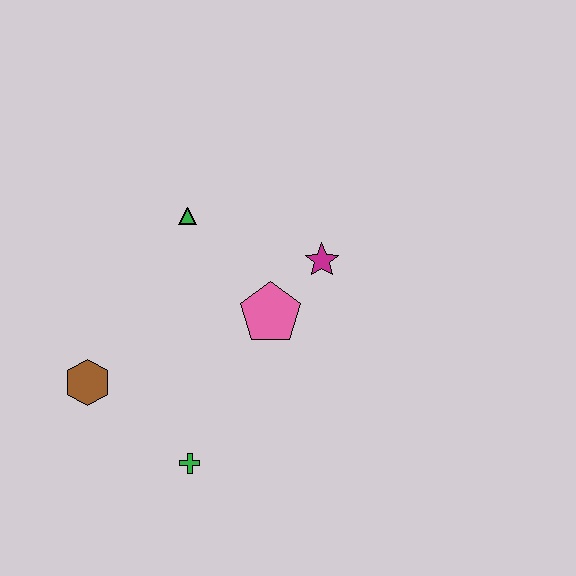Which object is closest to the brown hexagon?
The green cross is closest to the brown hexagon.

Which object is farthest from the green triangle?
The green cross is farthest from the green triangle.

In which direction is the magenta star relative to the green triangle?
The magenta star is to the right of the green triangle.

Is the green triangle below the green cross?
No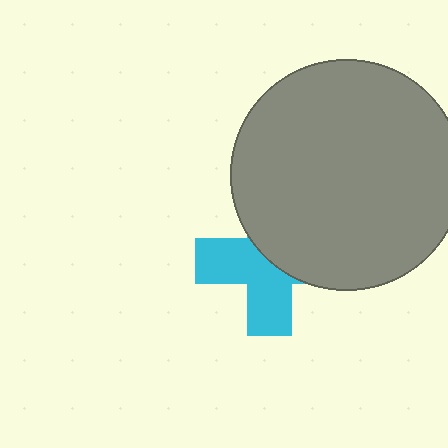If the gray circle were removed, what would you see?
You would see the complete cyan cross.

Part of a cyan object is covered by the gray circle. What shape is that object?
It is a cross.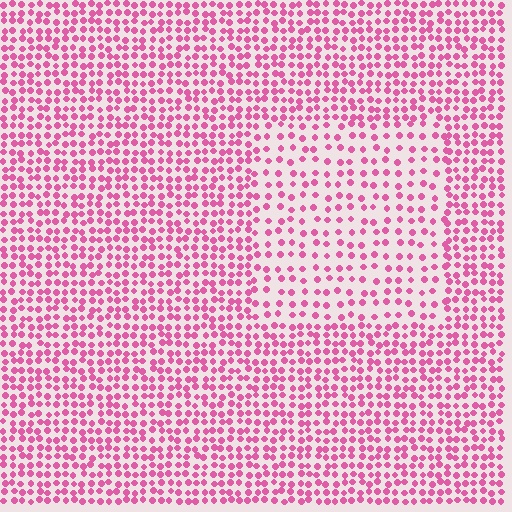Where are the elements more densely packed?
The elements are more densely packed outside the rectangle boundary.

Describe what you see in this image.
The image contains small pink elements arranged at two different densities. A rectangle-shaped region is visible where the elements are less densely packed than the surrounding area.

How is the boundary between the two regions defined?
The boundary is defined by a change in element density (approximately 1.9x ratio). All elements are the same color, size, and shape.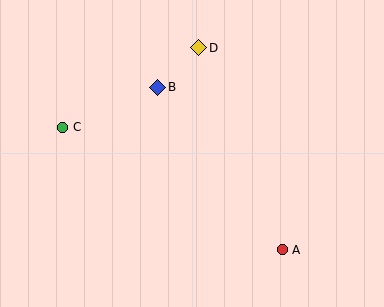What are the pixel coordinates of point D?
Point D is at (199, 48).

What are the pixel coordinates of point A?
Point A is at (282, 250).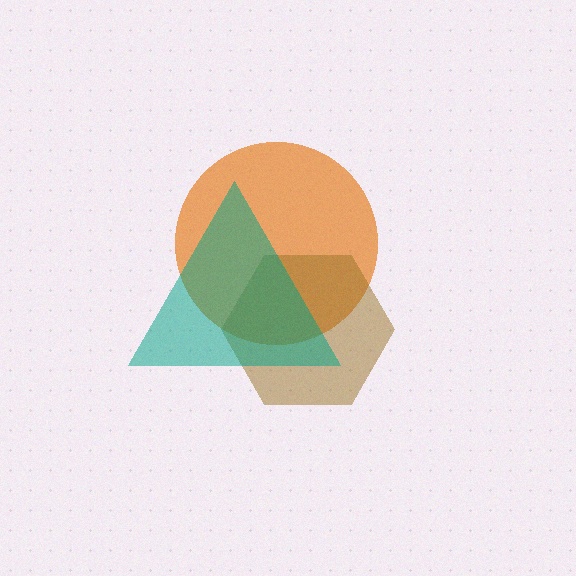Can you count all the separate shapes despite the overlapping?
Yes, there are 3 separate shapes.